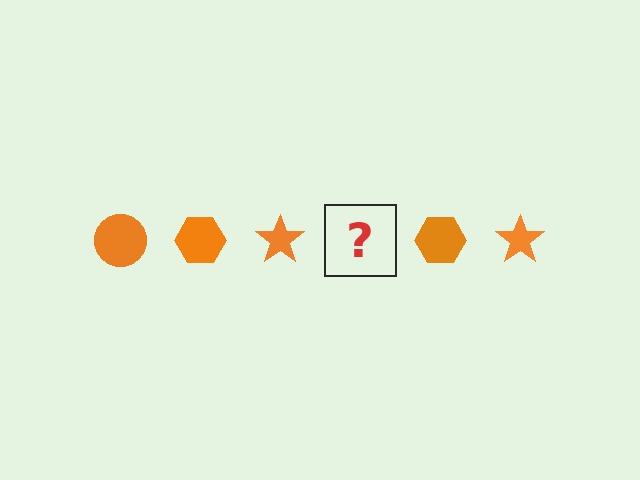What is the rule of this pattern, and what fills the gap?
The rule is that the pattern cycles through circle, hexagon, star shapes in orange. The gap should be filled with an orange circle.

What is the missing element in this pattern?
The missing element is an orange circle.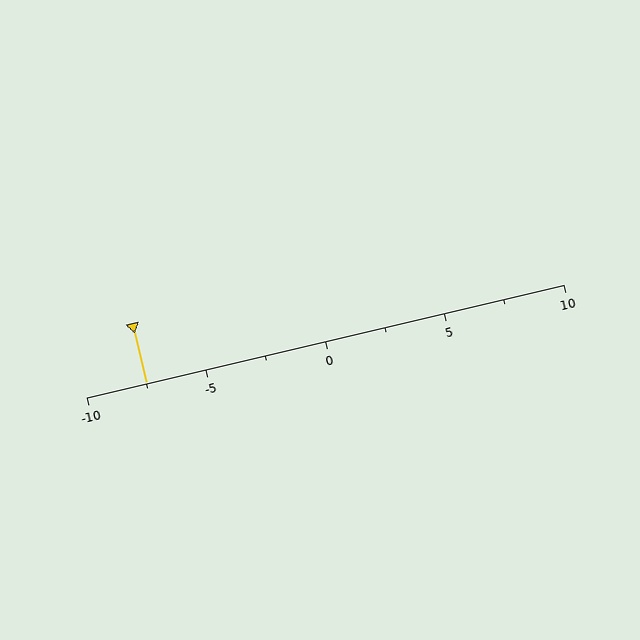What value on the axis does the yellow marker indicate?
The marker indicates approximately -7.5.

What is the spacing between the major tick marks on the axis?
The major ticks are spaced 5 apart.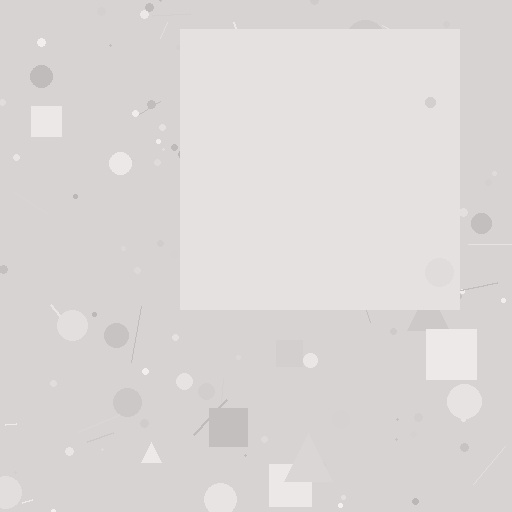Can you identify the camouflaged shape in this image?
The camouflaged shape is a square.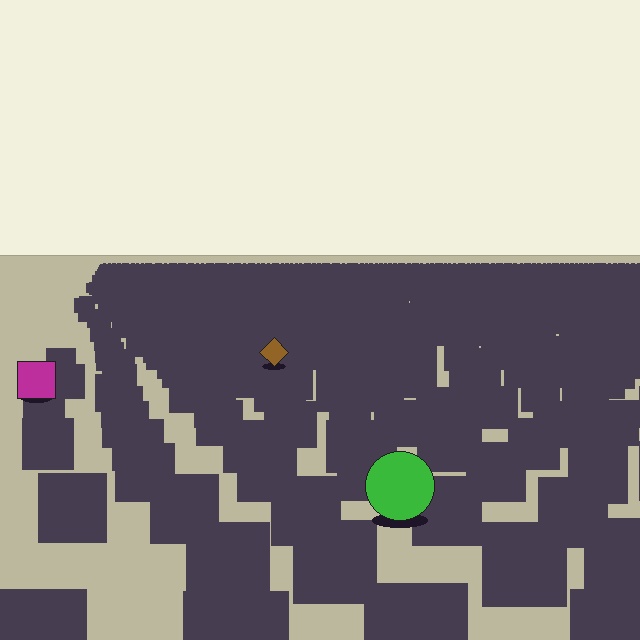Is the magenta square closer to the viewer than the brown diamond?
Yes. The magenta square is closer — you can tell from the texture gradient: the ground texture is coarser near it.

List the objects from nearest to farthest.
From nearest to farthest: the green circle, the magenta square, the brown diamond.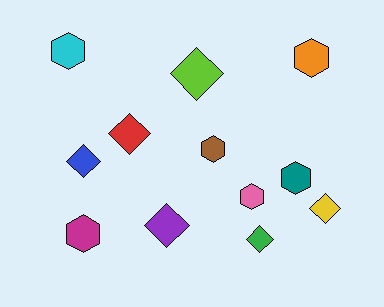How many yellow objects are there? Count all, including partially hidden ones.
There is 1 yellow object.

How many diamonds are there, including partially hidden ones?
There are 6 diamonds.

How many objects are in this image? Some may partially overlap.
There are 12 objects.